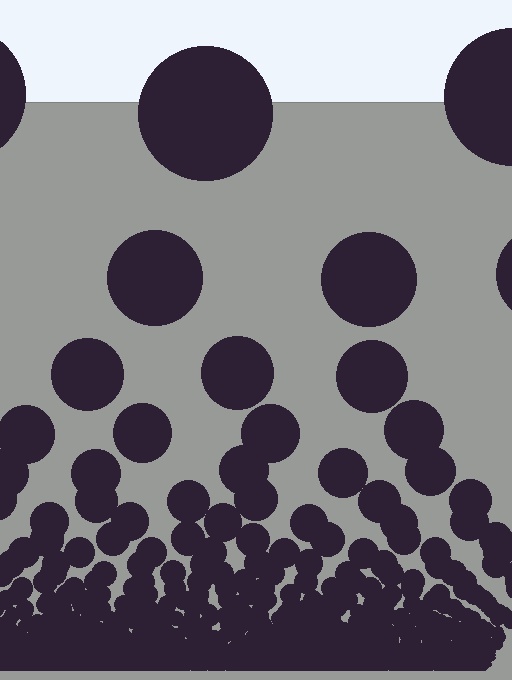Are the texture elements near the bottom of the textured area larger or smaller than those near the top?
Smaller. The gradient is inverted — elements near the bottom are smaller and denser.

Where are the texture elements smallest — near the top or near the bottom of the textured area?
Near the bottom.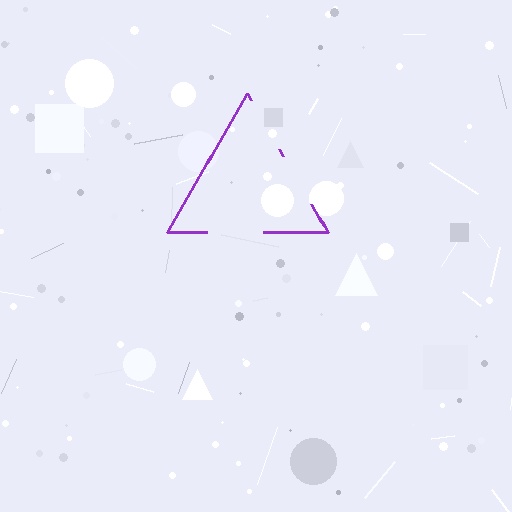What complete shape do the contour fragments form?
The contour fragments form a triangle.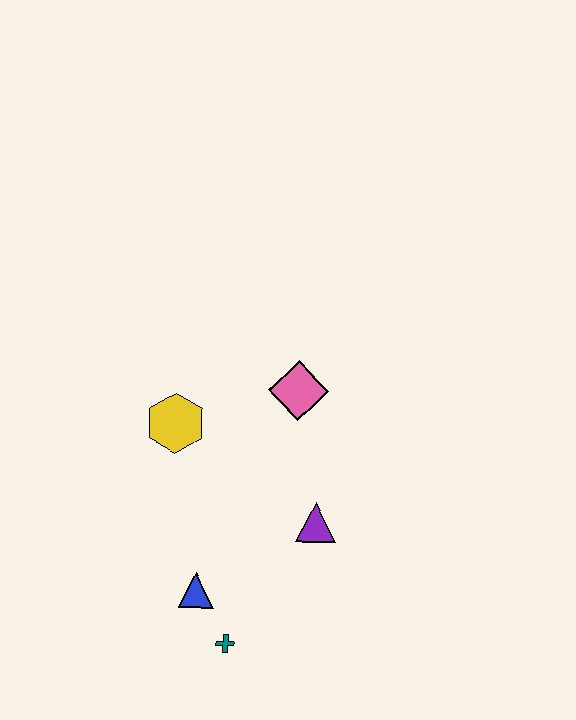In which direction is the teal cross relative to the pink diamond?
The teal cross is below the pink diamond.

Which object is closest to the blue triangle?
The teal cross is closest to the blue triangle.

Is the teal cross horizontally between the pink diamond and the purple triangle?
No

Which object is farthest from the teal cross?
The pink diamond is farthest from the teal cross.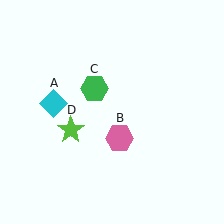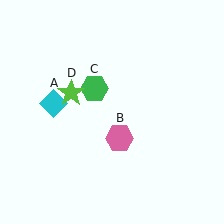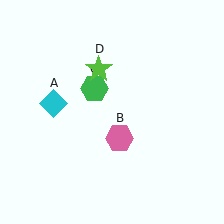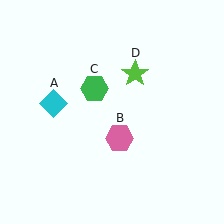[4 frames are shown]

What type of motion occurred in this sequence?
The lime star (object D) rotated clockwise around the center of the scene.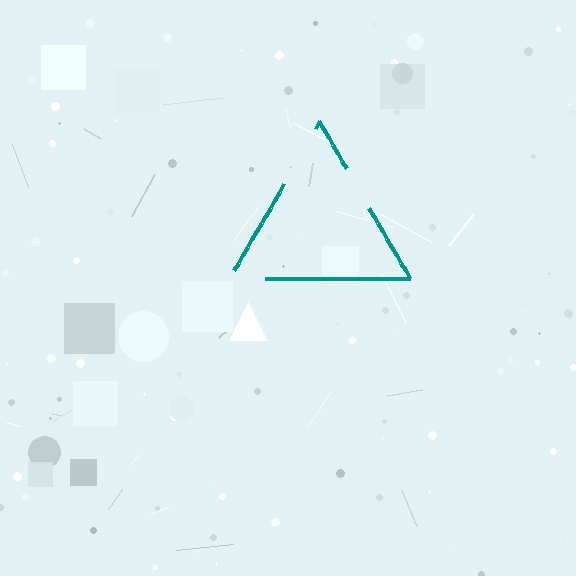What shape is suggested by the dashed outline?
The dashed outline suggests a triangle.